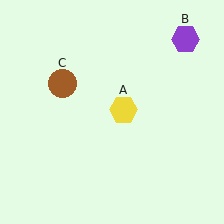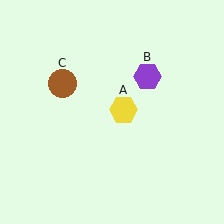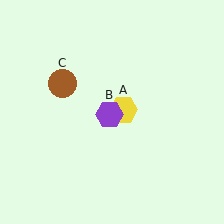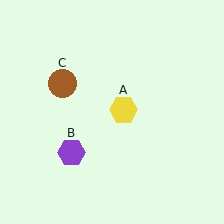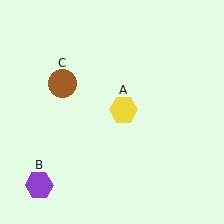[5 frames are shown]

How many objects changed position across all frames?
1 object changed position: purple hexagon (object B).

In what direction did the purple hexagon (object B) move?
The purple hexagon (object B) moved down and to the left.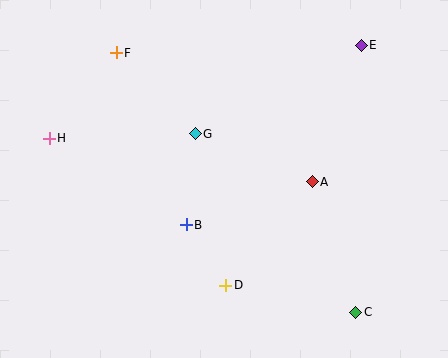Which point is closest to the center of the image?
Point G at (195, 134) is closest to the center.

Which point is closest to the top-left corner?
Point F is closest to the top-left corner.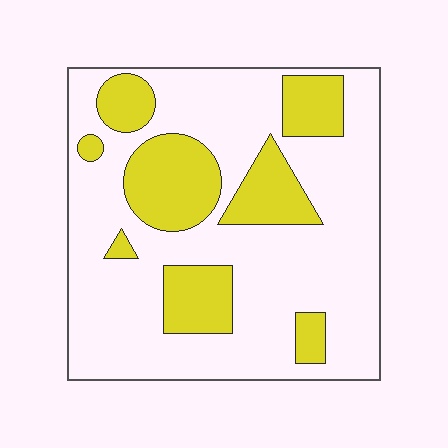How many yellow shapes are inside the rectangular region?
8.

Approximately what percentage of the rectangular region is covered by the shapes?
Approximately 25%.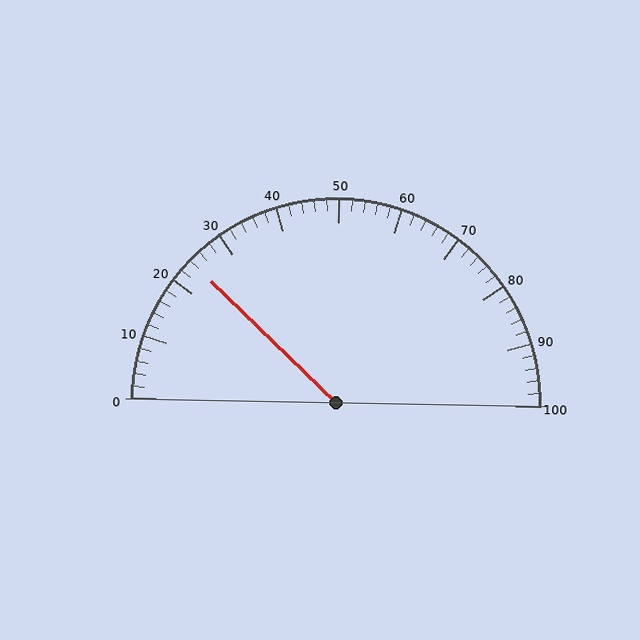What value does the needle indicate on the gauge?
The needle indicates approximately 24.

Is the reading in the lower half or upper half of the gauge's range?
The reading is in the lower half of the range (0 to 100).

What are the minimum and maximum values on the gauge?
The gauge ranges from 0 to 100.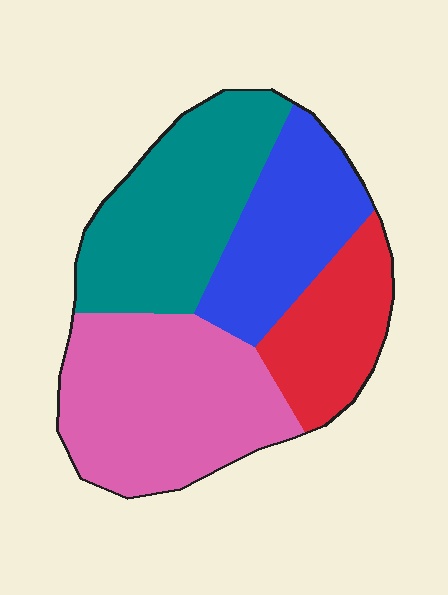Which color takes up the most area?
Pink, at roughly 35%.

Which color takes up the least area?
Red, at roughly 15%.